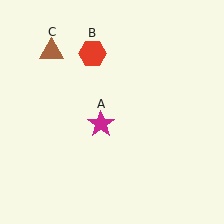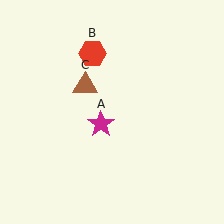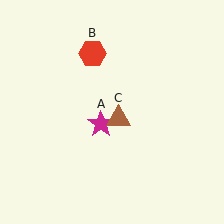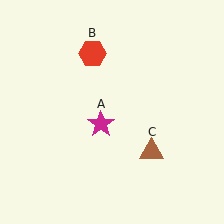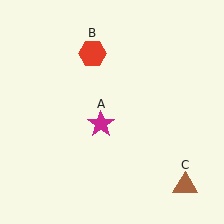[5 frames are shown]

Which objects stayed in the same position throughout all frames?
Magenta star (object A) and red hexagon (object B) remained stationary.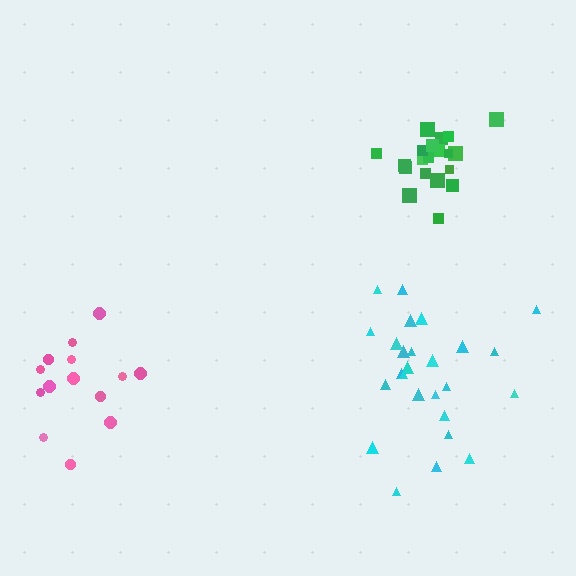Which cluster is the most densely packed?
Green.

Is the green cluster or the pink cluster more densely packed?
Green.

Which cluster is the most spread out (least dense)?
Pink.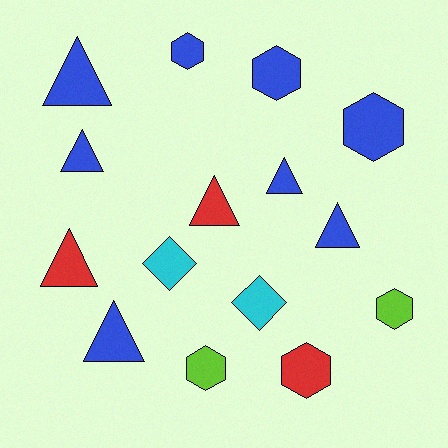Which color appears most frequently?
Blue, with 8 objects.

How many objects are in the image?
There are 15 objects.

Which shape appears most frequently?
Triangle, with 7 objects.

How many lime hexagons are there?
There are 2 lime hexagons.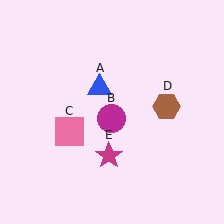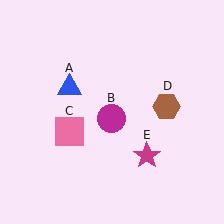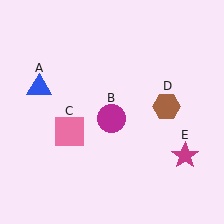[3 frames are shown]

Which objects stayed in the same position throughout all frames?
Magenta circle (object B) and pink square (object C) and brown hexagon (object D) remained stationary.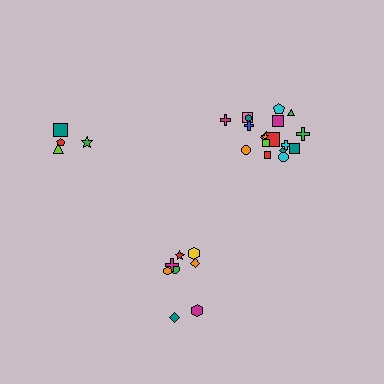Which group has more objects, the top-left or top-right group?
The top-right group.